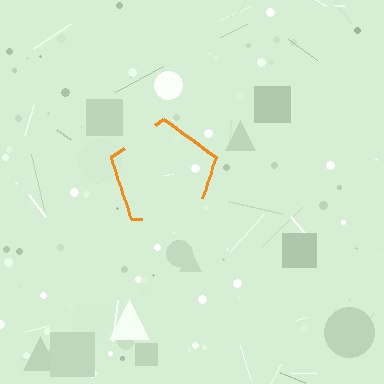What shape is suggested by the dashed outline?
The dashed outline suggests a pentagon.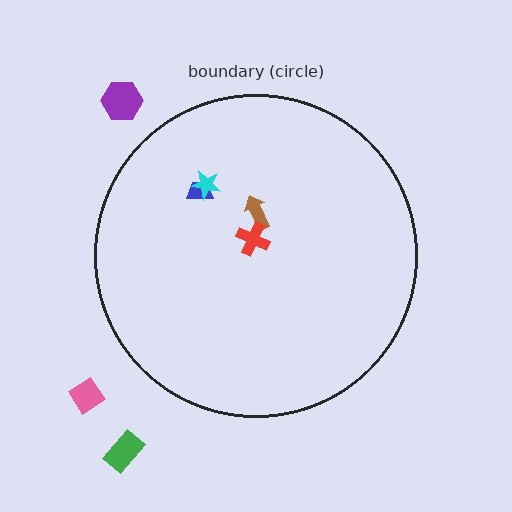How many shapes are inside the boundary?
4 inside, 3 outside.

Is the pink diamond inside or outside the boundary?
Outside.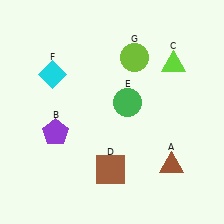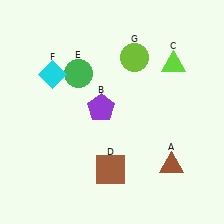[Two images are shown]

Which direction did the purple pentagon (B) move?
The purple pentagon (B) moved right.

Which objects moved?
The objects that moved are: the purple pentagon (B), the green circle (E).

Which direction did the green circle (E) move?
The green circle (E) moved left.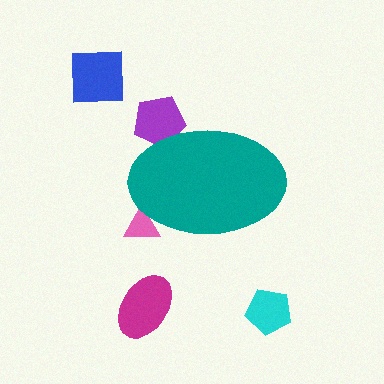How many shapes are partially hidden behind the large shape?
2 shapes are partially hidden.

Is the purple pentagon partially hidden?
Yes, the purple pentagon is partially hidden behind the teal ellipse.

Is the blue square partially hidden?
No, the blue square is fully visible.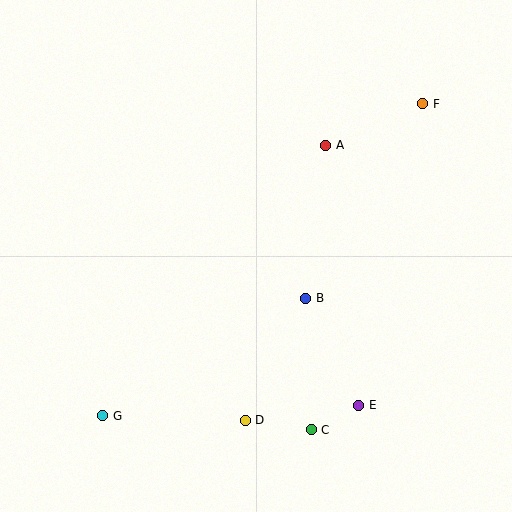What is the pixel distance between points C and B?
The distance between C and B is 132 pixels.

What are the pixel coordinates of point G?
Point G is at (103, 416).